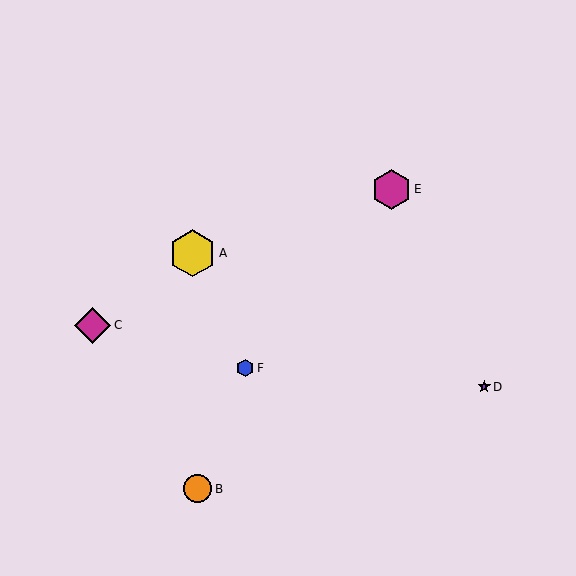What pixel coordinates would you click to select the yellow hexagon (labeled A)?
Click at (193, 253) to select the yellow hexagon A.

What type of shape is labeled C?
Shape C is a magenta diamond.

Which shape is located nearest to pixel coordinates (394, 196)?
The magenta hexagon (labeled E) at (391, 189) is nearest to that location.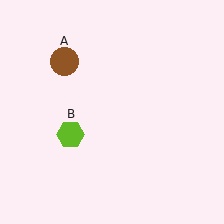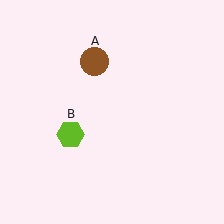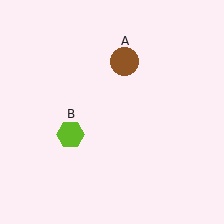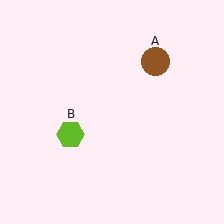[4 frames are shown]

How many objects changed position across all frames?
1 object changed position: brown circle (object A).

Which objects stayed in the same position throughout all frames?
Lime hexagon (object B) remained stationary.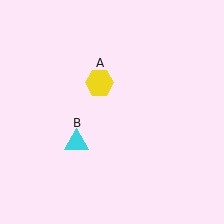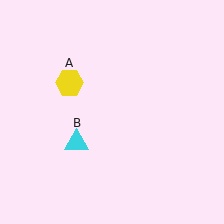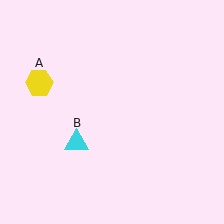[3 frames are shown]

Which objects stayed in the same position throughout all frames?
Cyan triangle (object B) remained stationary.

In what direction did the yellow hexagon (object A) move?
The yellow hexagon (object A) moved left.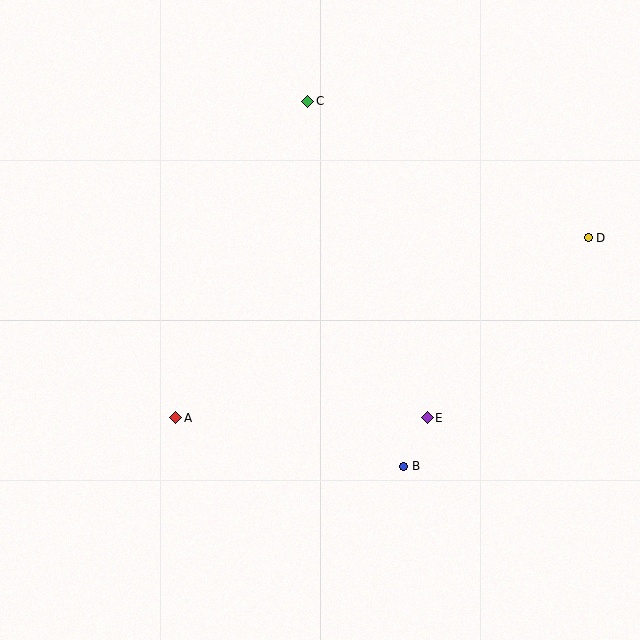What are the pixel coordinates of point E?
Point E is at (427, 418).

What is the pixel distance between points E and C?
The distance between E and C is 338 pixels.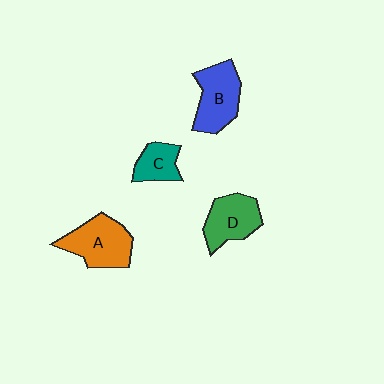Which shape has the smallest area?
Shape C (teal).